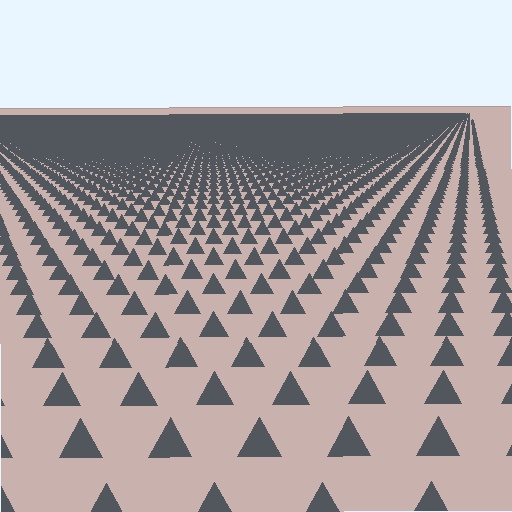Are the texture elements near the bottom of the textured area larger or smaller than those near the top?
Larger. Near the bottom, elements are closer to the viewer and appear at a bigger on-screen size.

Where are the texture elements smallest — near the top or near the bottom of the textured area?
Near the top.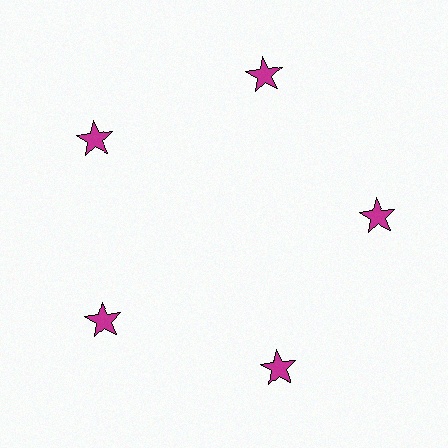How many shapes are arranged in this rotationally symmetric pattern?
There are 5 shapes, arranged in 5 groups of 1.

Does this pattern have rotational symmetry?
Yes, this pattern has 5-fold rotational symmetry. It looks the same after rotating 72 degrees around the center.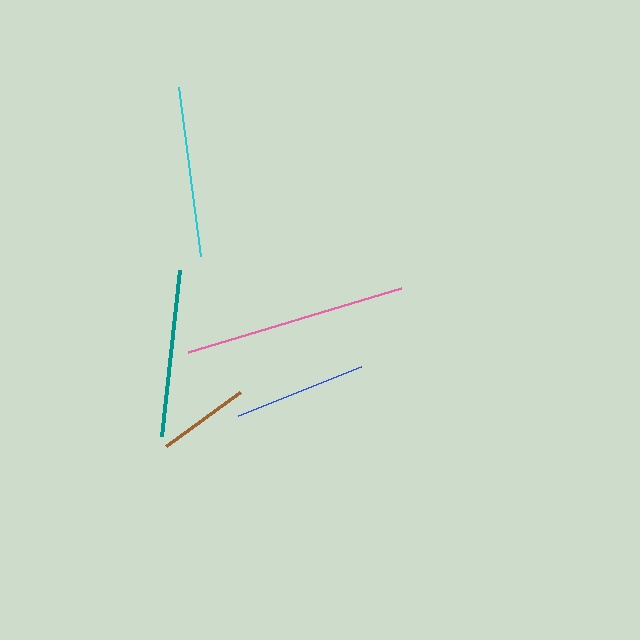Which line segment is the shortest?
The brown line is the shortest at approximately 92 pixels.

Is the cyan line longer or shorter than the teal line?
The cyan line is longer than the teal line.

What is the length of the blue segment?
The blue segment is approximately 132 pixels long.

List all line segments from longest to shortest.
From longest to shortest: pink, cyan, teal, blue, brown.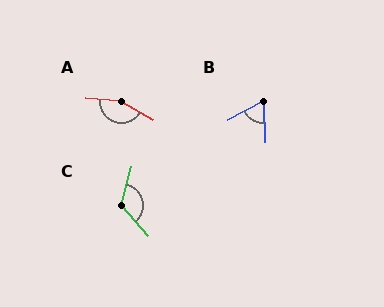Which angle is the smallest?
B, at approximately 65 degrees.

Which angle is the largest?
A, at approximately 157 degrees.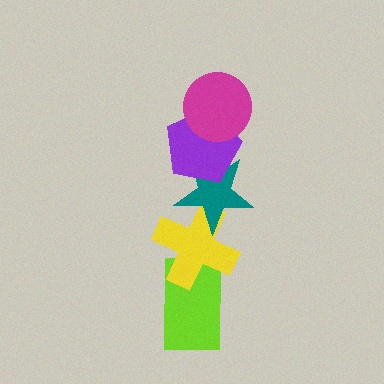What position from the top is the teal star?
The teal star is 3rd from the top.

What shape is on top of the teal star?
The purple pentagon is on top of the teal star.